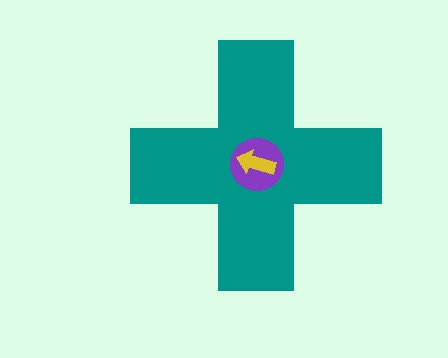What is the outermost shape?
The teal cross.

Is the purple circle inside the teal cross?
Yes.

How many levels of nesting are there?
3.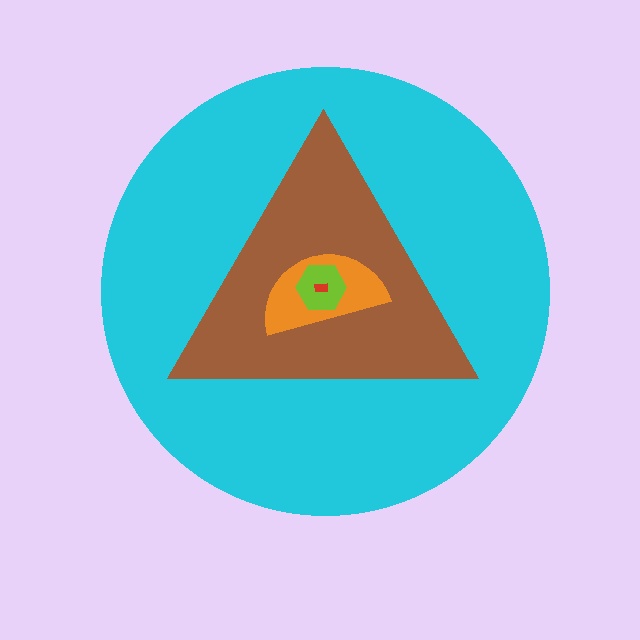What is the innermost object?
The red rectangle.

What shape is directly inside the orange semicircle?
The lime hexagon.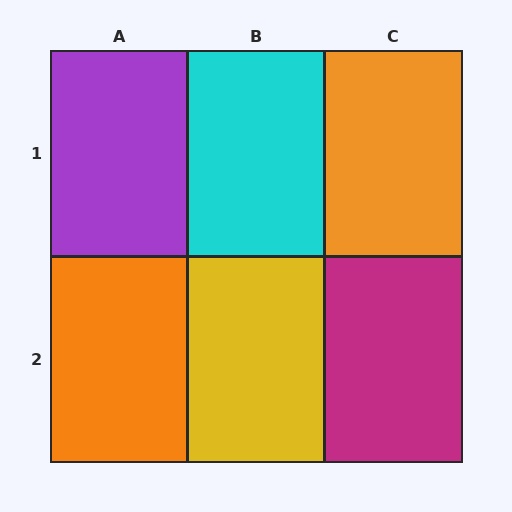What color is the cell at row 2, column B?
Yellow.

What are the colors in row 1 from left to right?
Purple, cyan, orange.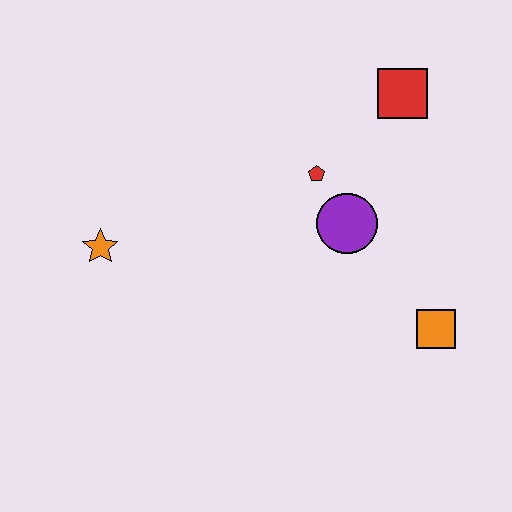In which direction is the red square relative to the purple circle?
The red square is above the purple circle.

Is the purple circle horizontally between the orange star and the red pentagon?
No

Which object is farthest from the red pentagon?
The orange star is farthest from the red pentagon.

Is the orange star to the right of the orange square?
No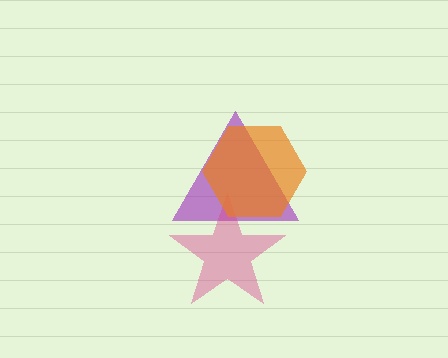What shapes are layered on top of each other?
The layered shapes are: a purple triangle, a magenta star, an orange hexagon.